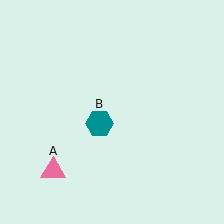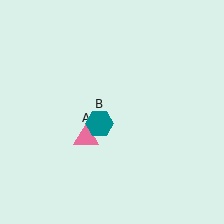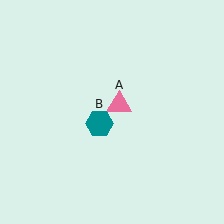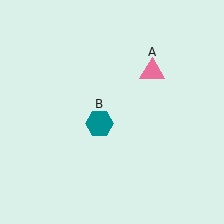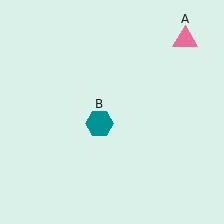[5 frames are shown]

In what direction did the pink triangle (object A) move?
The pink triangle (object A) moved up and to the right.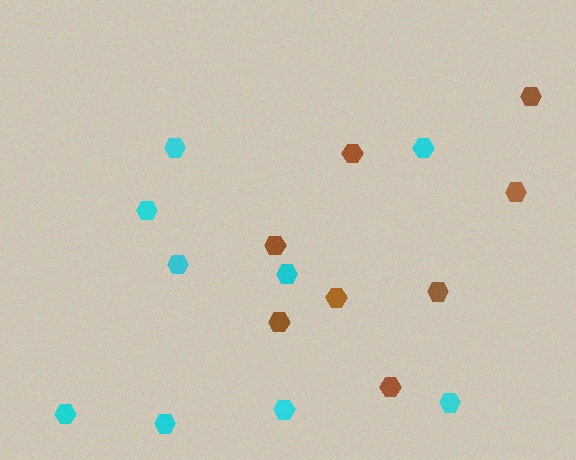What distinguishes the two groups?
There are 2 groups: one group of cyan hexagons (9) and one group of brown hexagons (8).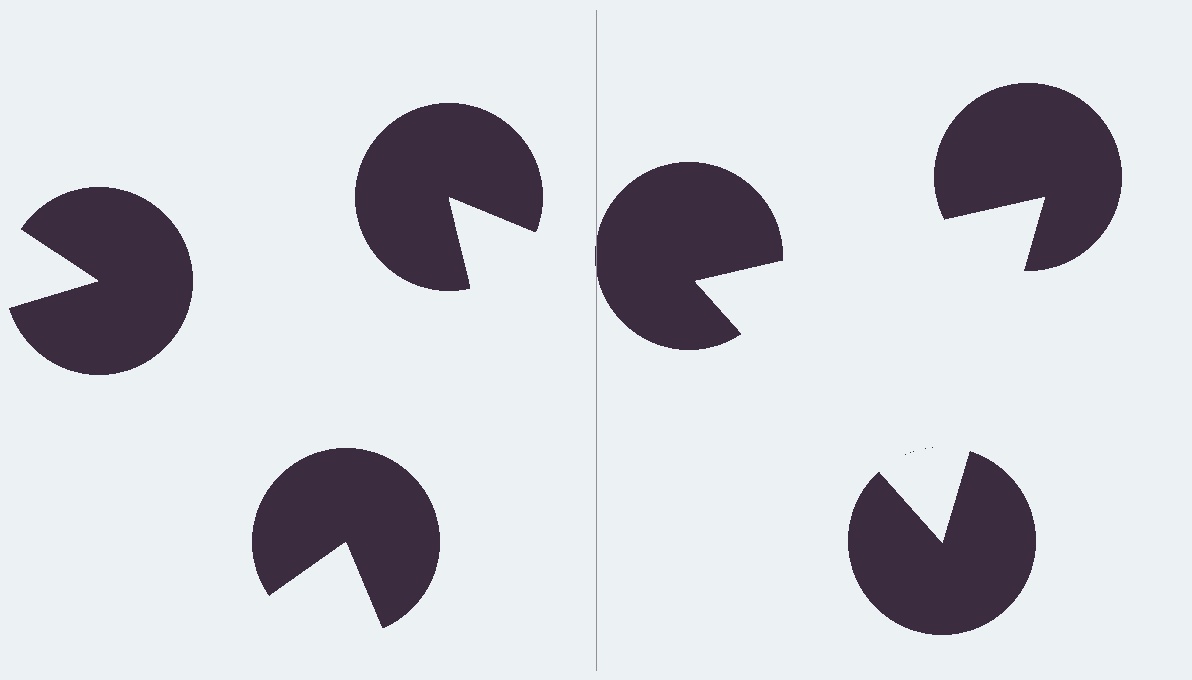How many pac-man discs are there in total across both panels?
6 — 3 on each side.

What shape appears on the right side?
An illusory triangle.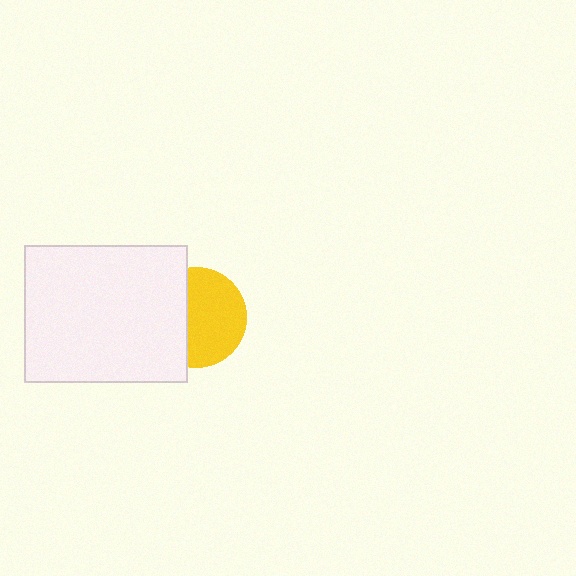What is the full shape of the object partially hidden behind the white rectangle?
The partially hidden object is a yellow circle.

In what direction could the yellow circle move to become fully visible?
The yellow circle could move right. That would shift it out from behind the white rectangle entirely.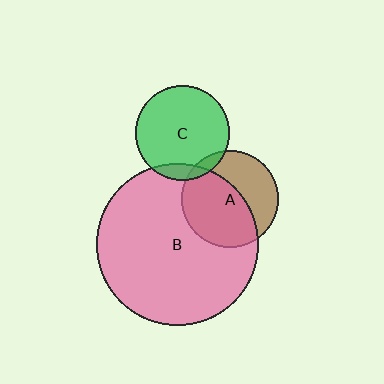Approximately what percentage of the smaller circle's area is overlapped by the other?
Approximately 5%.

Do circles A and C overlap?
Yes.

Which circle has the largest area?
Circle B (pink).